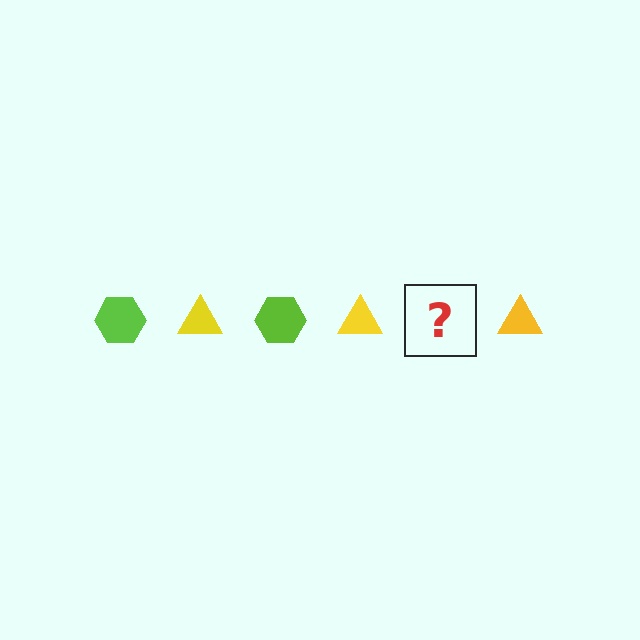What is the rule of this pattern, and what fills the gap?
The rule is that the pattern alternates between lime hexagon and yellow triangle. The gap should be filled with a lime hexagon.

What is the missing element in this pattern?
The missing element is a lime hexagon.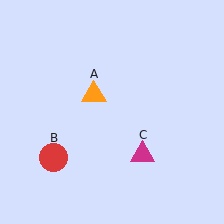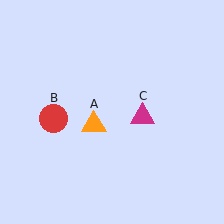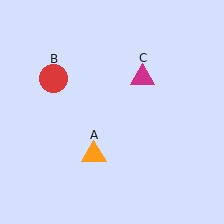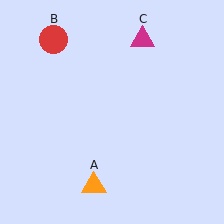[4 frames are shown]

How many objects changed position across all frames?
3 objects changed position: orange triangle (object A), red circle (object B), magenta triangle (object C).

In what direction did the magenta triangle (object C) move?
The magenta triangle (object C) moved up.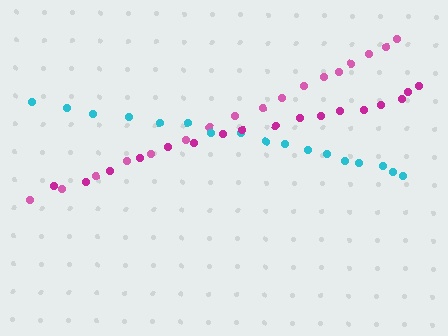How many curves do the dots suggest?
There are 3 distinct paths.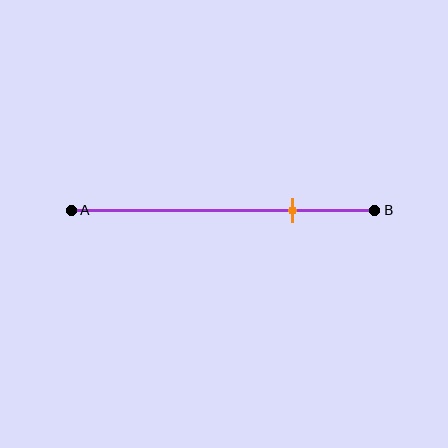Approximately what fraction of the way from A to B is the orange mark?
The orange mark is approximately 75% of the way from A to B.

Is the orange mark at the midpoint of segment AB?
No, the mark is at about 75% from A, not at the 50% midpoint.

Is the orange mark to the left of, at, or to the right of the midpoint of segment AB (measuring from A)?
The orange mark is to the right of the midpoint of segment AB.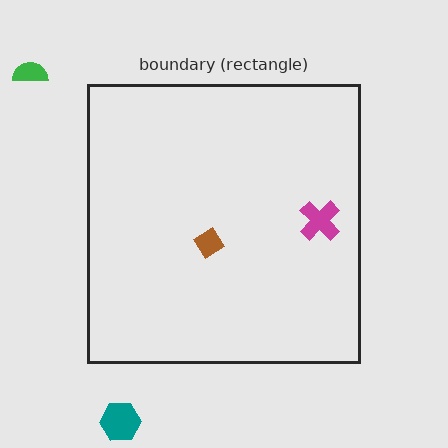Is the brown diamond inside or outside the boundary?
Inside.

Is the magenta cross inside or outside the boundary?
Inside.